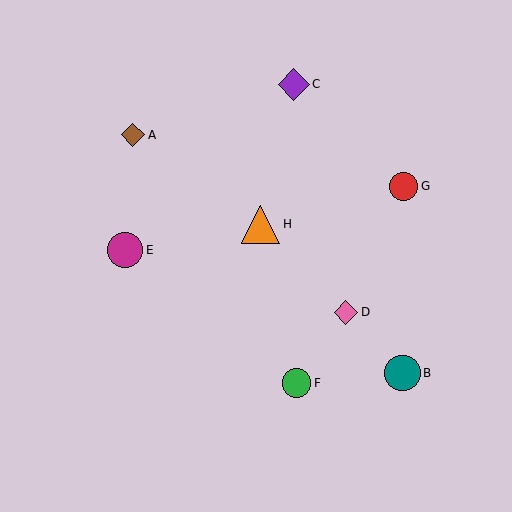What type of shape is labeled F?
Shape F is a green circle.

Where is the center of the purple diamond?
The center of the purple diamond is at (294, 84).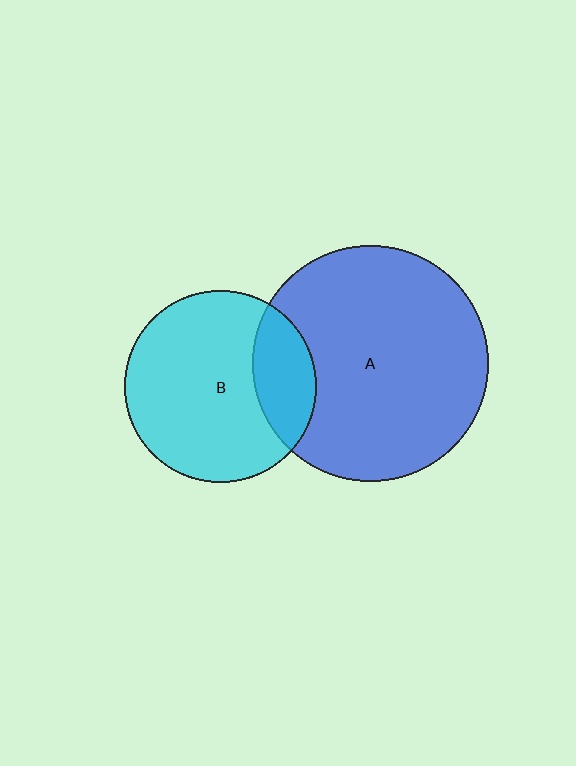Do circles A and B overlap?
Yes.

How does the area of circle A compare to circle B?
Approximately 1.5 times.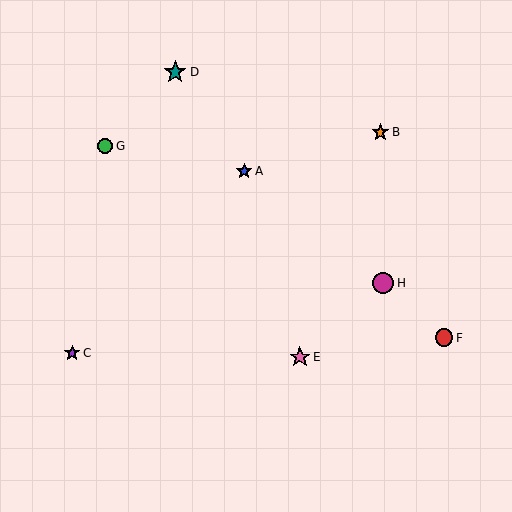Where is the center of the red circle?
The center of the red circle is at (444, 338).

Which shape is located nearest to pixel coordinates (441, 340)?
The red circle (labeled F) at (444, 338) is nearest to that location.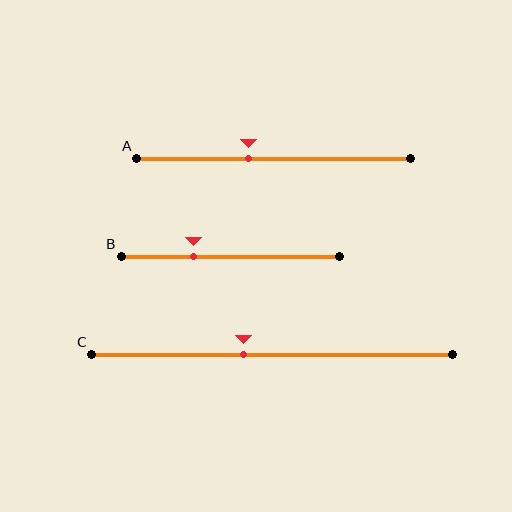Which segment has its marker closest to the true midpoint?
Segment C has its marker closest to the true midpoint.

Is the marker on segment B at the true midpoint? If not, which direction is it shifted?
No, the marker on segment B is shifted to the left by about 17% of the segment length.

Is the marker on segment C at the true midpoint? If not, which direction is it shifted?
No, the marker on segment C is shifted to the left by about 8% of the segment length.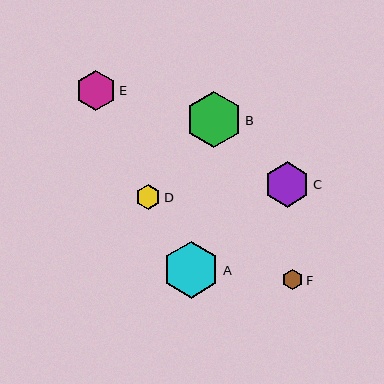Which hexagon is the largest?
Hexagon A is the largest with a size of approximately 57 pixels.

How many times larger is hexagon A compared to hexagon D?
Hexagon A is approximately 2.3 times the size of hexagon D.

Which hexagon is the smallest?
Hexagon F is the smallest with a size of approximately 20 pixels.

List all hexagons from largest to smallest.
From largest to smallest: A, B, C, E, D, F.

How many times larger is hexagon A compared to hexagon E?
Hexagon A is approximately 1.4 times the size of hexagon E.